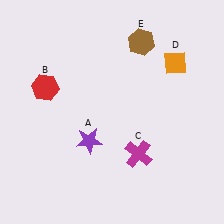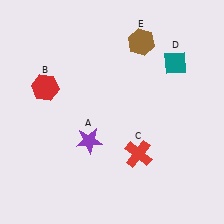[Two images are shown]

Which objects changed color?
C changed from magenta to red. D changed from orange to teal.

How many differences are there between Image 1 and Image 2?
There are 2 differences between the two images.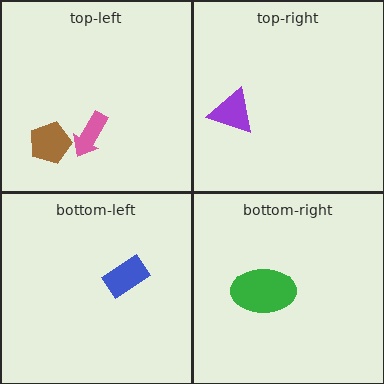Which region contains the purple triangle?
The top-right region.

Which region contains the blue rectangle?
The bottom-left region.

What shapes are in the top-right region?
The purple triangle.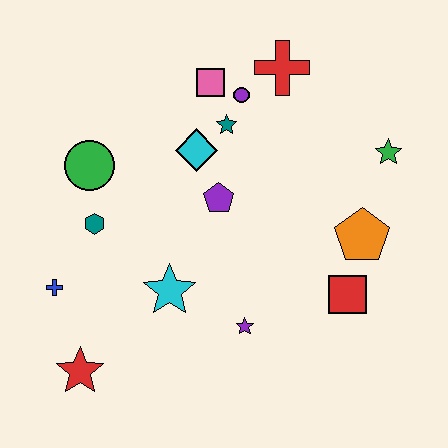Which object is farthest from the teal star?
The red star is farthest from the teal star.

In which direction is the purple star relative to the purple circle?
The purple star is below the purple circle.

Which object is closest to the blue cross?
The teal hexagon is closest to the blue cross.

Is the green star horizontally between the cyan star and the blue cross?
No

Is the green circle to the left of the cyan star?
Yes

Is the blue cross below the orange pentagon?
Yes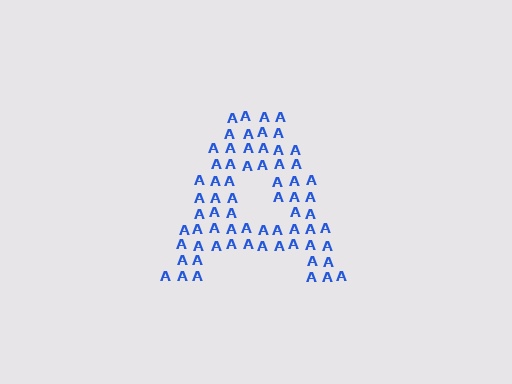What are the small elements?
The small elements are letter A's.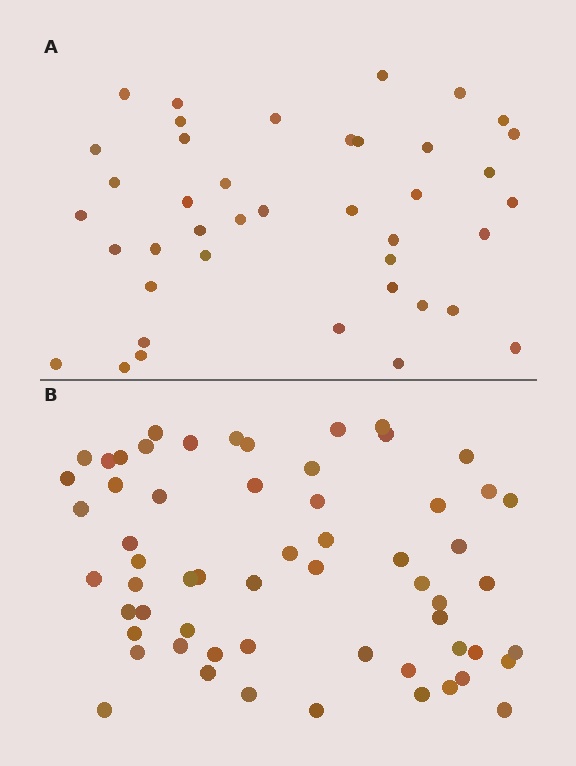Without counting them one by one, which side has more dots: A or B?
Region B (the bottom region) has more dots.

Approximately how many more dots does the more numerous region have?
Region B has approximately 20 more dots than region A.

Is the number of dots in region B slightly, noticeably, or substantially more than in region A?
Region B has substantially more. The ratio is roughly 1.5 to 1.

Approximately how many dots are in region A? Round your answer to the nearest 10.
About 40 dots. (The exact count is 41, which rounds to 40.)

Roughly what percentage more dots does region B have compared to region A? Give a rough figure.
About 45% more.